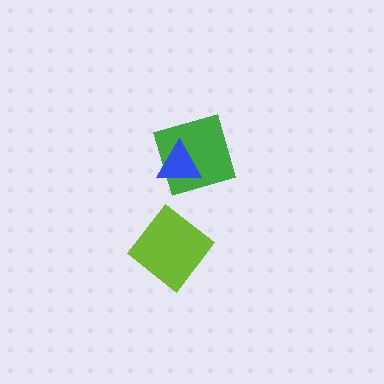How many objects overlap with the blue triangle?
1 object overlaps with the blue triangle.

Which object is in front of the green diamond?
The blue triangle is in front of the green diamond.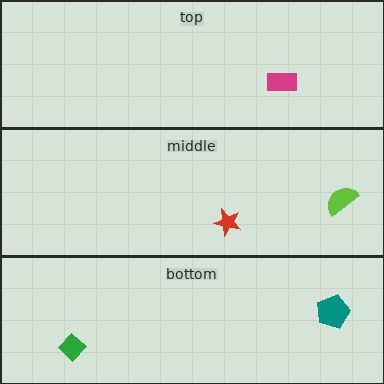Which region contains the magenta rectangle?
The top region.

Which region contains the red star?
The middle region.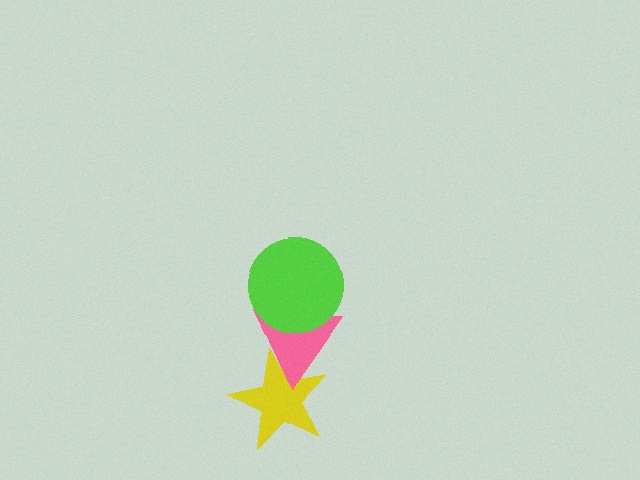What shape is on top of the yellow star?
The pink triangle is on top of the yellow star.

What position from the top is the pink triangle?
The pink triangle is 2nd from the top.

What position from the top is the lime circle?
The lime circle is 1st from the top.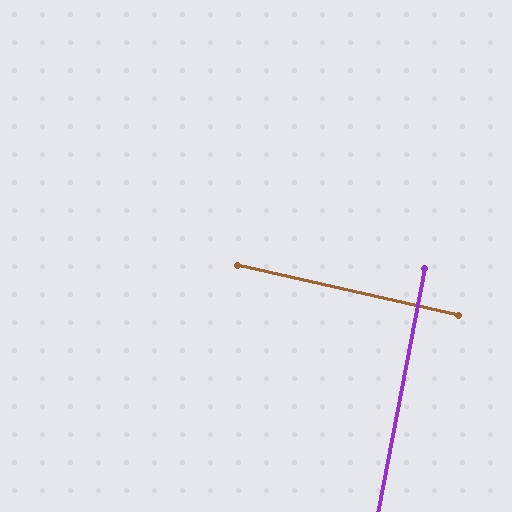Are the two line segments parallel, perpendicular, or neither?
Perpendicular — they meet at approximately 88°.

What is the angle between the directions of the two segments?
Approximately 88 degrees.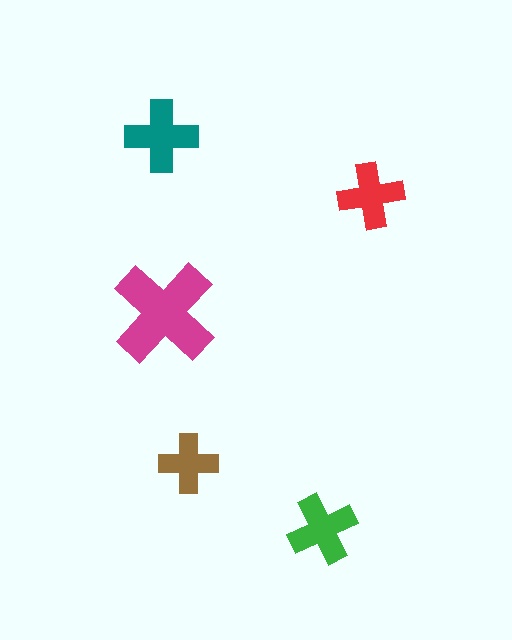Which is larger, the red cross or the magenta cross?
The magenta one.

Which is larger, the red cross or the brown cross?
The red one.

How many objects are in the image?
There are 5 objects in the image.